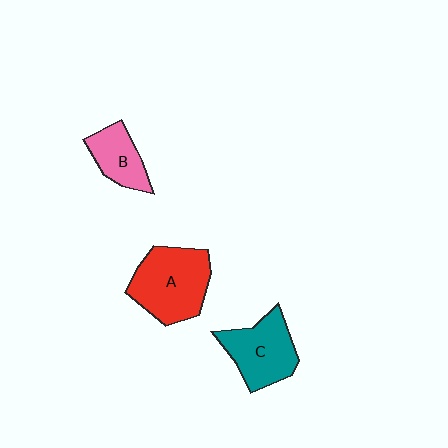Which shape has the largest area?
Shape A (red).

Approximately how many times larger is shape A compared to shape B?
Approximately 1.8 times.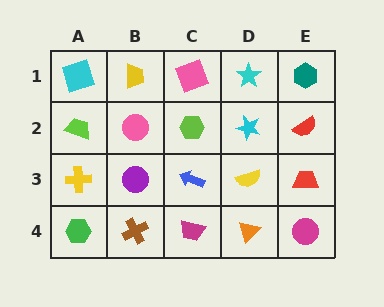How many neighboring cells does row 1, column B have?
3.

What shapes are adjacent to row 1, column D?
A cyan star (row 2, column D), a pink square (row 1, column C), a teal hexagon (row 1, column E).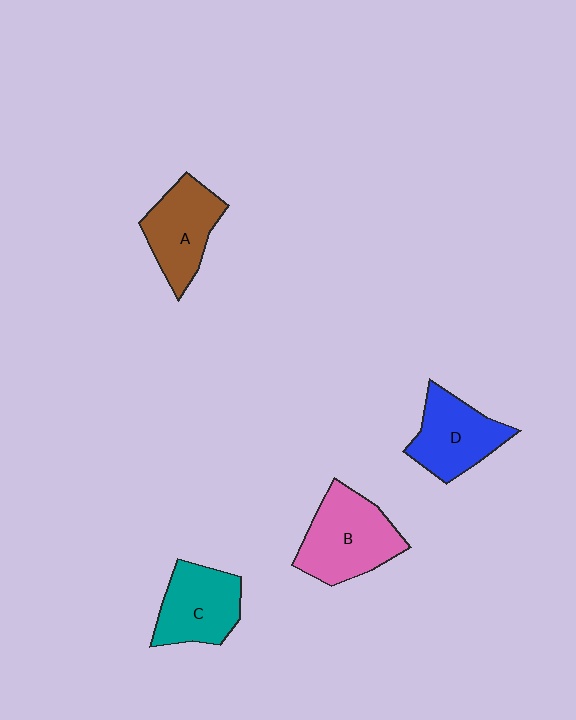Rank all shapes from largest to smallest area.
From largest to smallest: B (pink), C (teal), D (blue), A (brown).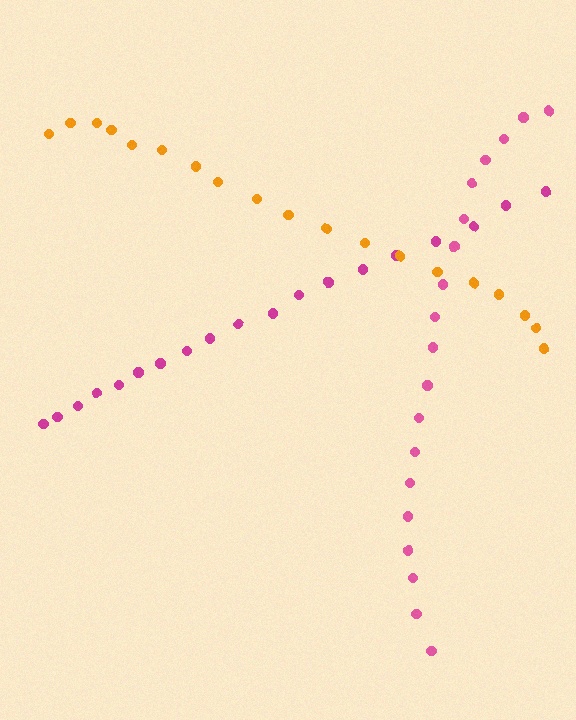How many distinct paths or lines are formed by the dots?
There are 3 distinct paths.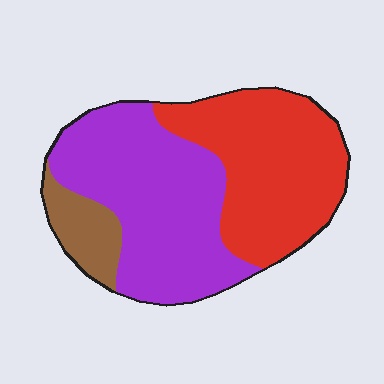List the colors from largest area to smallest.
From largest to smallest: purple, red, brown.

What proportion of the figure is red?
Red covers 41% of the figure.